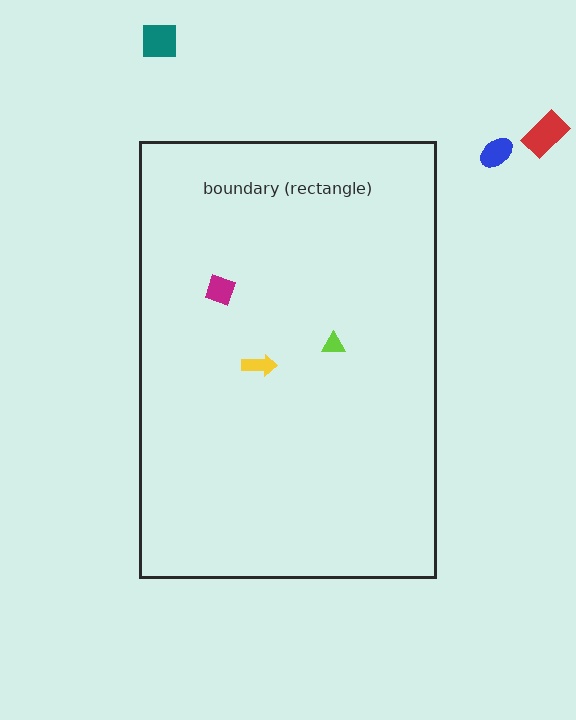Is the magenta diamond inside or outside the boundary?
Inside.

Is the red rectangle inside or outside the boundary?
Outside.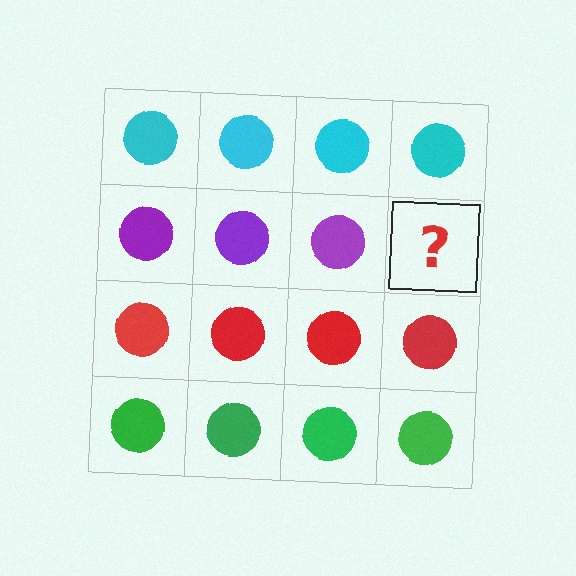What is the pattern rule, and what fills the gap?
The rule is that each row has a consistent color. The gap should be filled with a purple circle.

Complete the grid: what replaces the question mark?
The question mark should be replaced with a purple circle.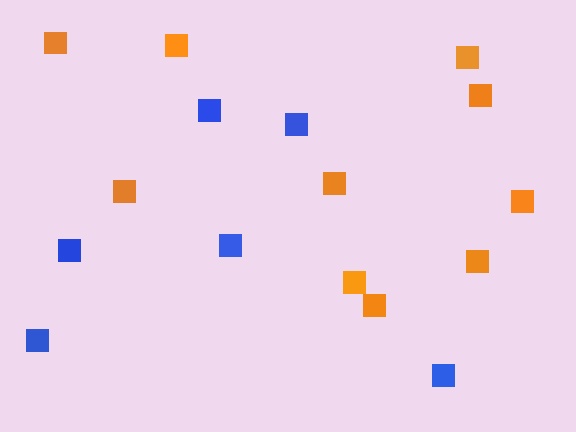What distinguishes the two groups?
There are 2 groups: one group of orange squares (10) and one group of blue squares (6).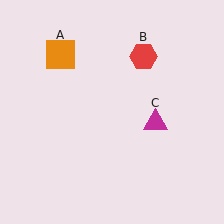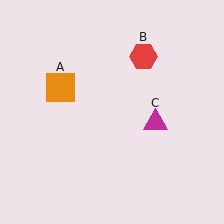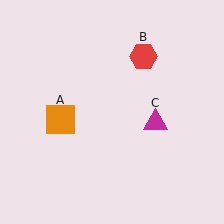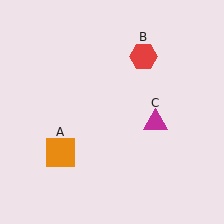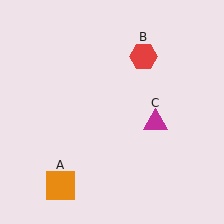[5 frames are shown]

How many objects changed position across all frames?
1 object changed position: orange square (object A).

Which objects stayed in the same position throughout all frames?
Red hexagon (object B) and magenta triangle (object C) remained stationary.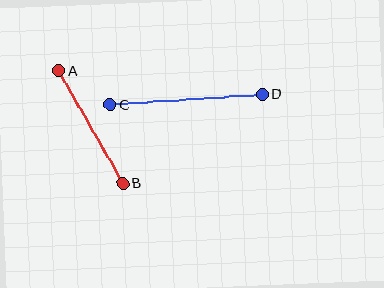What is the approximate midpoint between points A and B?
The midpoint is at approximately (91, 127) pixels.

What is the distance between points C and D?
The distance is approximately 153 pixels.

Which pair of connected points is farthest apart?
Points C and D are farthest apart.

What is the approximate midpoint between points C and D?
The midpoint is at approximately (186, 100) pixels.